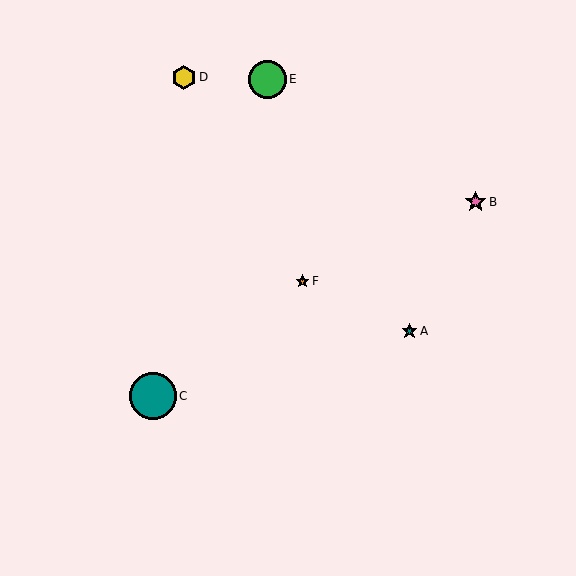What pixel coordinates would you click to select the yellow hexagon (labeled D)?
Click at (184, 77) to select the yellow hexagon D.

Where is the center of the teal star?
The center of the teal star is at (410, 331).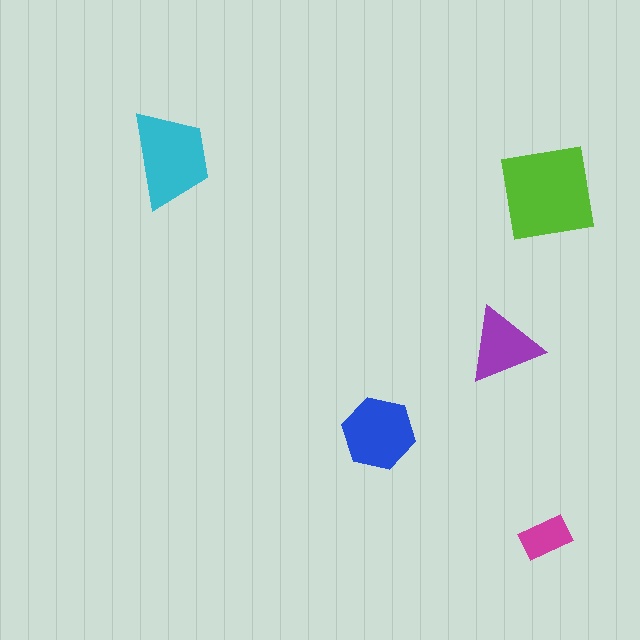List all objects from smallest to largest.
The magenta rectangle, the purple triangle, the blue hexagon, the cyan trapezoid, the lime square.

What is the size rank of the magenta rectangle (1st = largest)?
5th.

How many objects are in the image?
There are 5 objects in the image.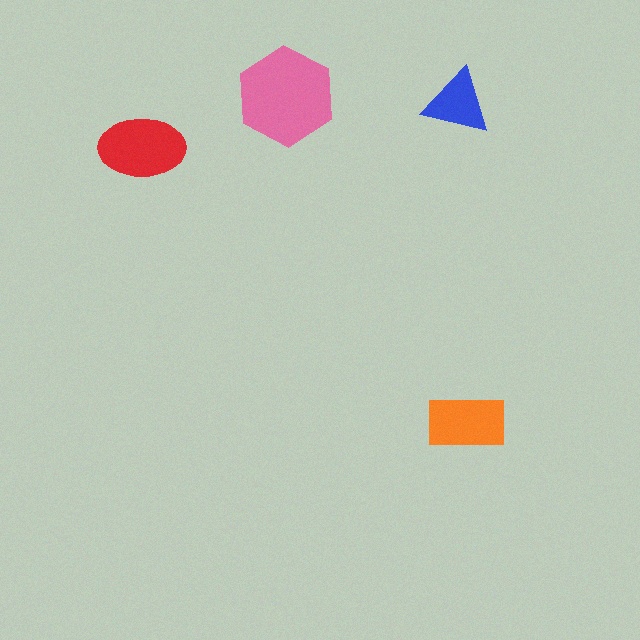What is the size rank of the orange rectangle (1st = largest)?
3rd.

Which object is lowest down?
The orange rectangle is bottommost.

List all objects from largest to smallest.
The pink hexagon, the red ellipse, the orange rectangle, the blue triangle.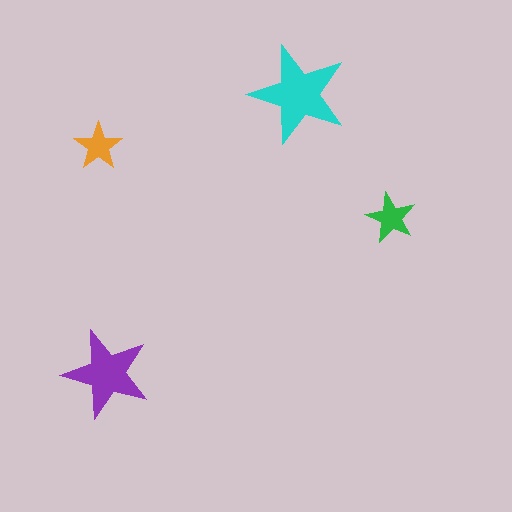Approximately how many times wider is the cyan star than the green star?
About 2 times wider.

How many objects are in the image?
There are 4 objects in the image.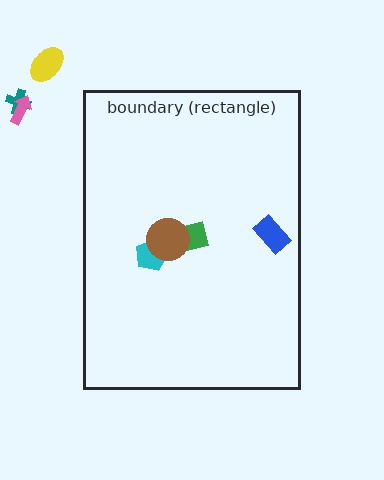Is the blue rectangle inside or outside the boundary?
Inside.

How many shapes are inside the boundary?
4 inside, 3 outside.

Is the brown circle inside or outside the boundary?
Inside.